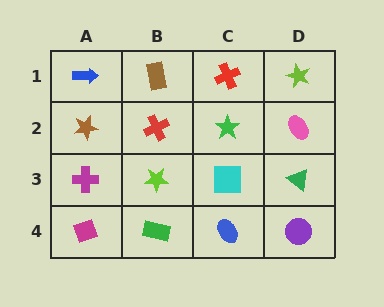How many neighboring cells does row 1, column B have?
3.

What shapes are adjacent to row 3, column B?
A red cross (row 2, column B), a green rectangle (row 4, column B), a magenta cross (row 3, column A), a cyan square (row 3, column C).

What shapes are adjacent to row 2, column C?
A red cross (row 1, column C), a cyan square (row 3, column C), a red cross (row 2, column B), a pink ellipse (row 2, column D).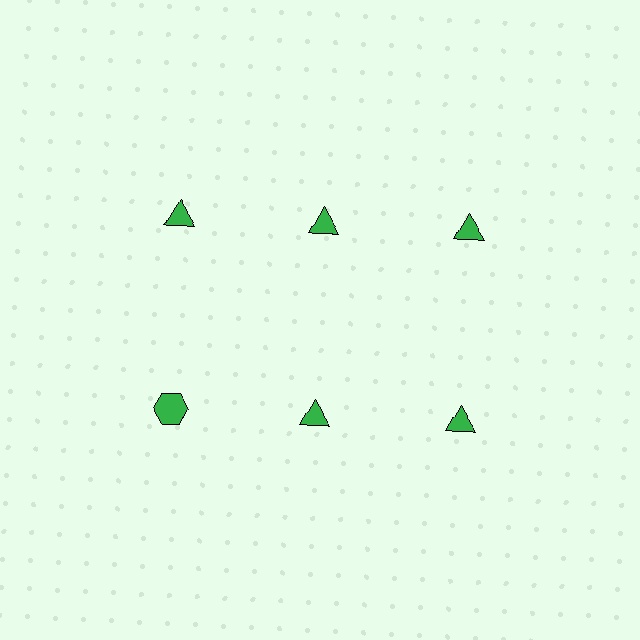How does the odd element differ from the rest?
It has a different shape: hexagon instead of triangle.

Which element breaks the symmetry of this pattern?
The green hexagon in the second row, leftmost column breaks the symmetry. All other shapes are green triangles.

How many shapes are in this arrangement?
There are 6 shapes arranged in a grid pattern.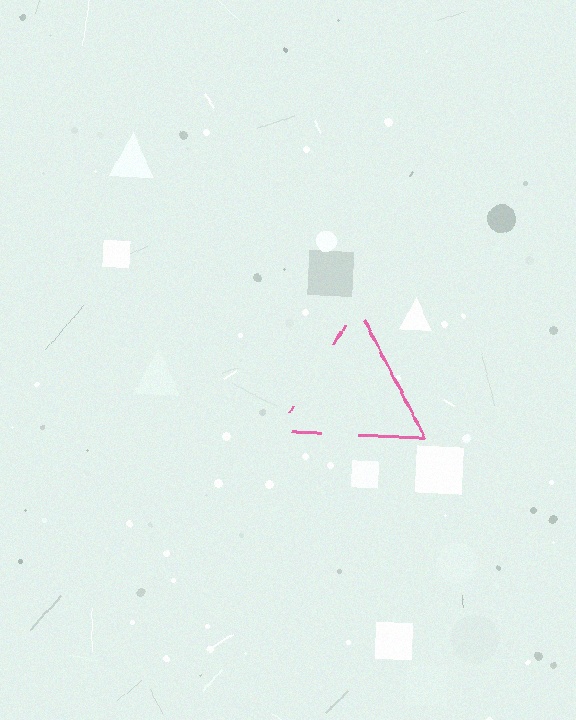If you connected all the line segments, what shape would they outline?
They would outline a triangle.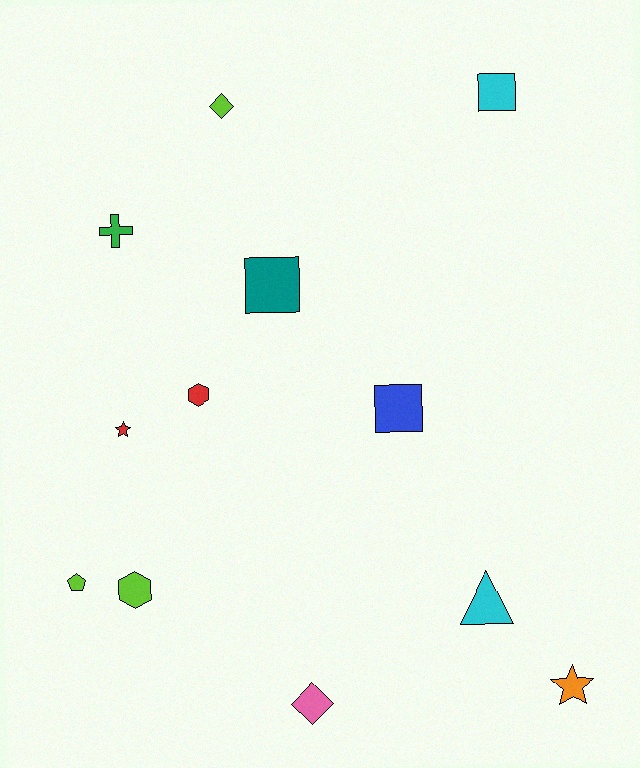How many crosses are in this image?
There is 1 cross.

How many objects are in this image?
There are 12 objects.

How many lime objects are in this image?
There are 3 lime objects.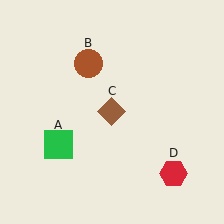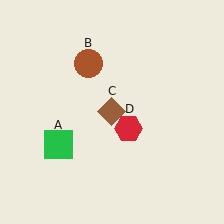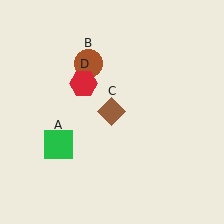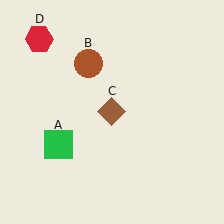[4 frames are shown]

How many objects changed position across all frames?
1 object changed position: red hexagon (object D).